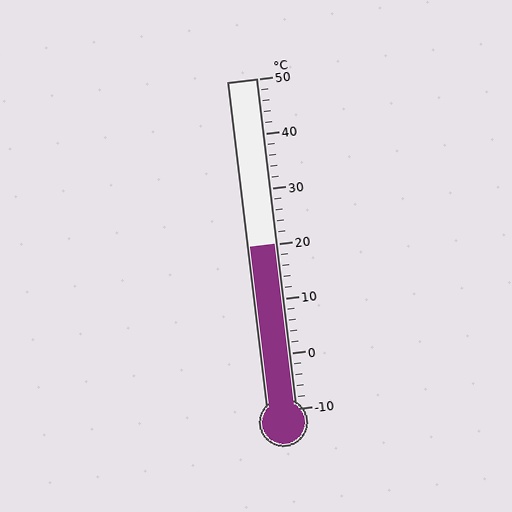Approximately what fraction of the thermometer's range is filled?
The thermometer is filled to approximately 50% of its range.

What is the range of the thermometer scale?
The thermometer scale ranges from -10°C to 50°C.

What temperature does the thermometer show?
The thermometer shows approximately 20°C.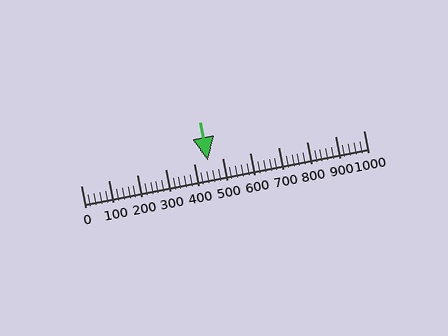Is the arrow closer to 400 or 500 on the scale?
The arrow is closer to 500.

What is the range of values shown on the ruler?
The ruler shows values from 0 to 1000.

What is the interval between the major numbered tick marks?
The major tick marks are spaced 100 units apart.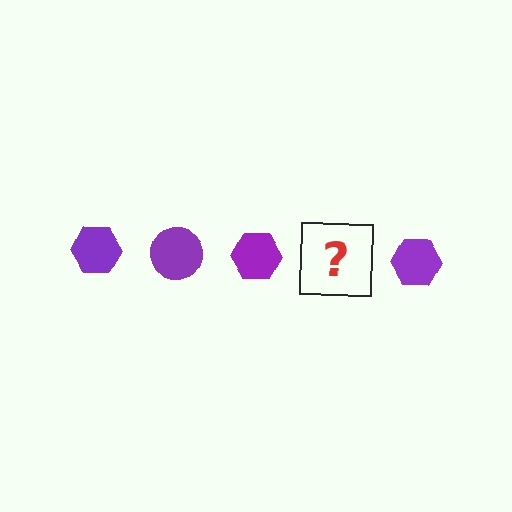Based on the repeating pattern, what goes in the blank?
The blank should be a purple circle.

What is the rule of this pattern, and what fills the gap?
The rule is that the pattern cycles through hexagon, circle shapes in purple. The gap should be filled with a purple circle.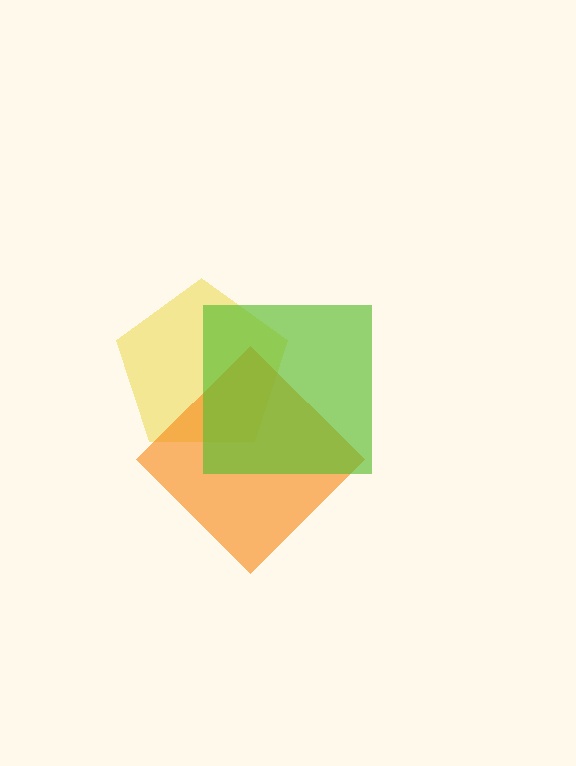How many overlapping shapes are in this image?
There are 3 overlapping shapes in the image.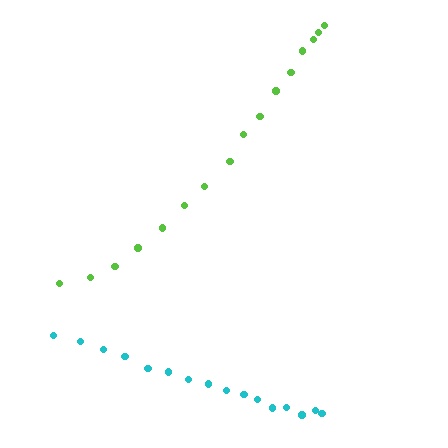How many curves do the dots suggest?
There are 2 distinct paths.